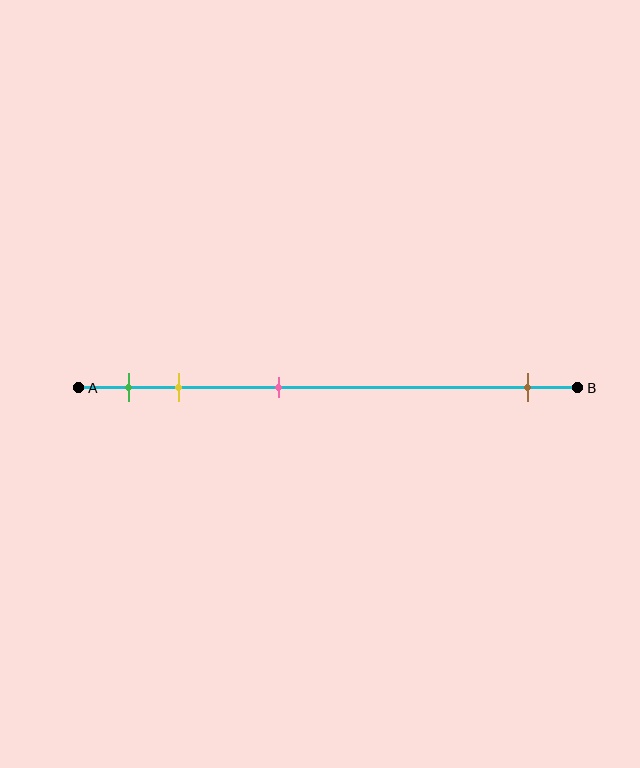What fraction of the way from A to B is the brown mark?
The brown mark is approximately 90% (0.9) of the way from A to B.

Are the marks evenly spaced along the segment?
No, the marks are not evenly spaced.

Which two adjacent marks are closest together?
The green and yellow marks are the closest adjacent pair.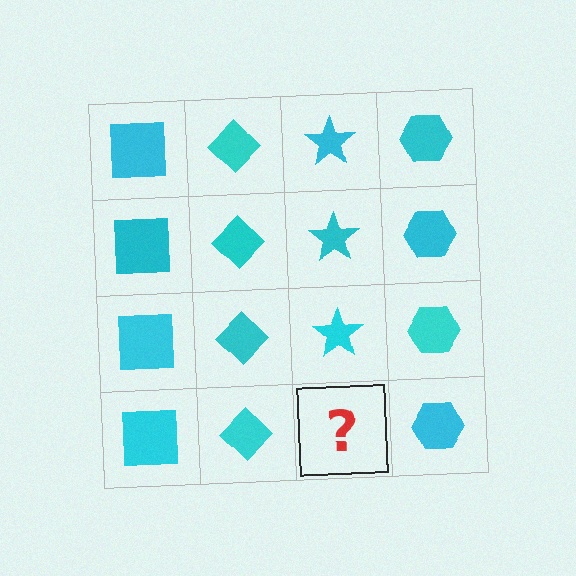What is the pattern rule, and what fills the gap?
The rule is that each column has a consistent shape. The gap should be filled with a cyan star.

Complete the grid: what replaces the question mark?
The question mark should be replaced with a cyan star.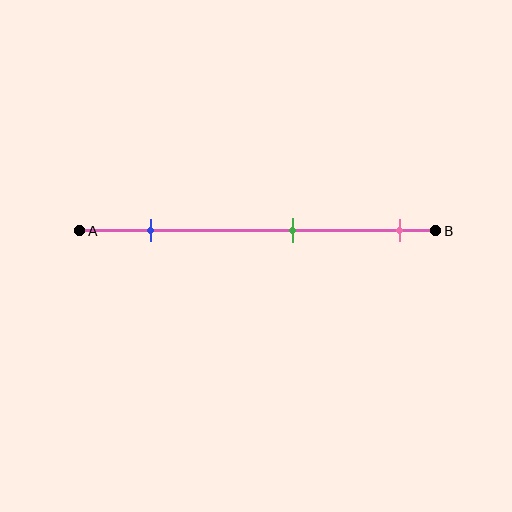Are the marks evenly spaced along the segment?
Yes, the marks are approximately evenly spaced.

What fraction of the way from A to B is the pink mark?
The pink mark is approximately 90% (0.9) of the way from A to B.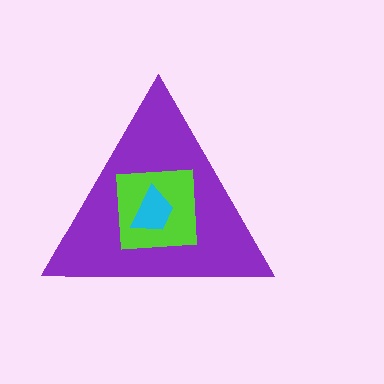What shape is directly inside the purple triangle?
The lime square.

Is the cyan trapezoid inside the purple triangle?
Yes.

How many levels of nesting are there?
3.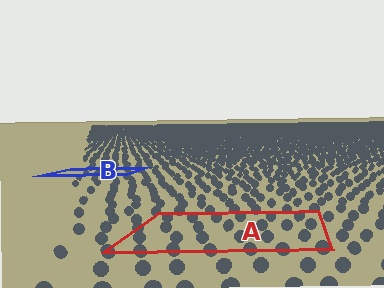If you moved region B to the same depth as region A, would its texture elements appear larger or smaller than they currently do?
They would appear larger. At a closer depth, the same texture elements are projected at a bigger on-screen size.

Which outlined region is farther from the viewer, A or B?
Region B is farther from the viewer — the texture elements inside it appear smaller and more densely packed.